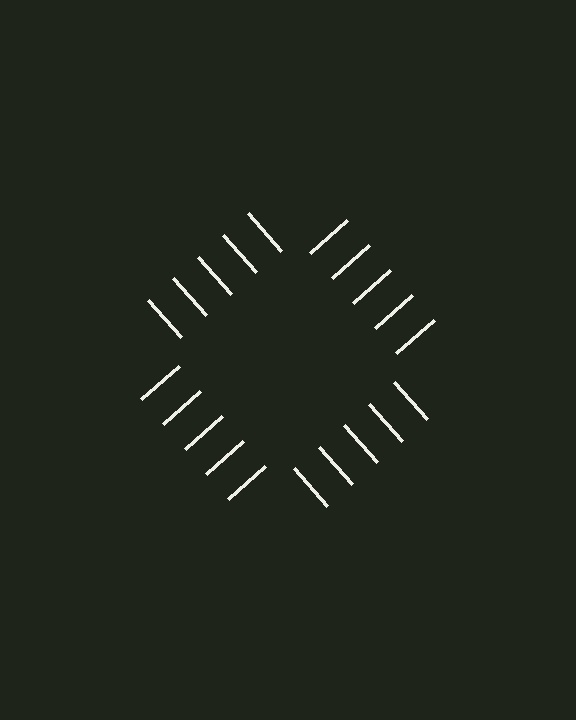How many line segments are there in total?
20 — 5 along each of the 4 edges.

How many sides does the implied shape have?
4 sides — the line-ends trace a square.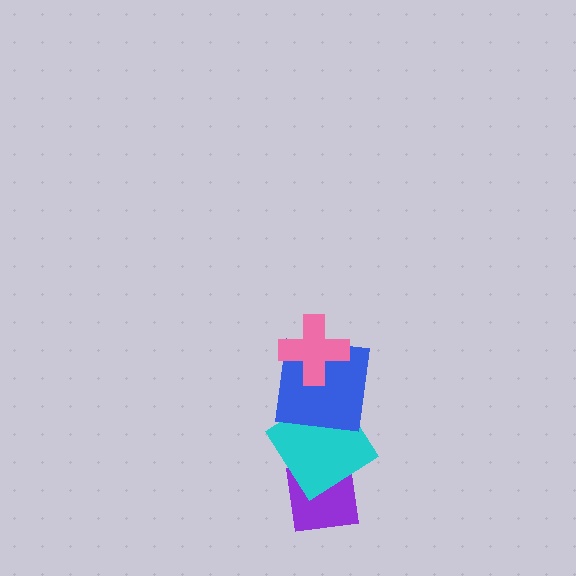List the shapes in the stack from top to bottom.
From top to bottom: the pink cross, the blue square, the cyan diamond, the purple square.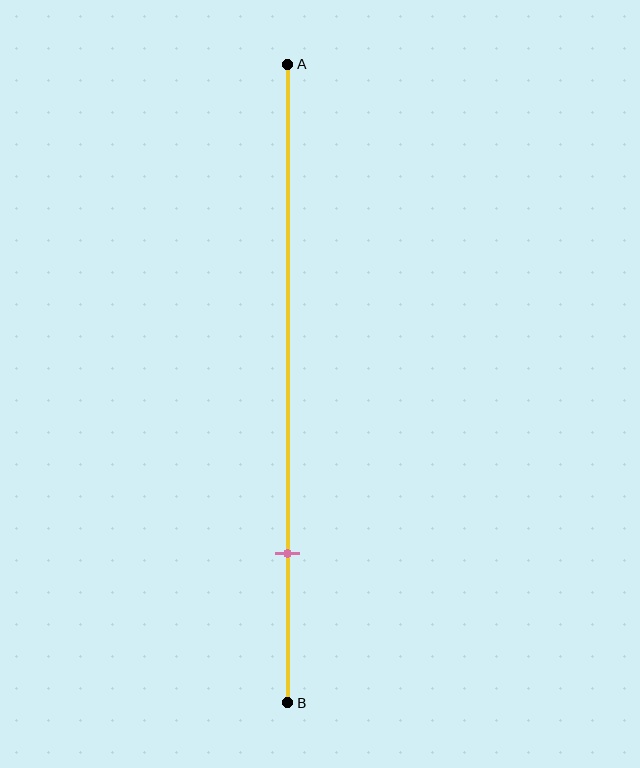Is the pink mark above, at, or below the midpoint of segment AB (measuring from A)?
The pink mark is below the midpoint of segment AB.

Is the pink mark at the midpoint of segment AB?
No, the mark is at about 75% from A, not at the 50% midpoint.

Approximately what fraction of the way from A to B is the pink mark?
The pink mark is approximately 75% of the way from A to B.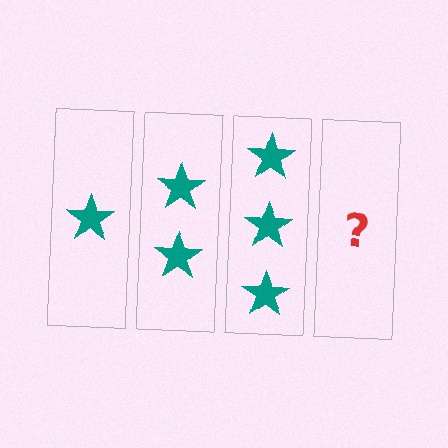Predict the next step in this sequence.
The next step is 4 stars.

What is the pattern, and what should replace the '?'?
The pattern is that each step adds one more star. The '?' should be 4 stars.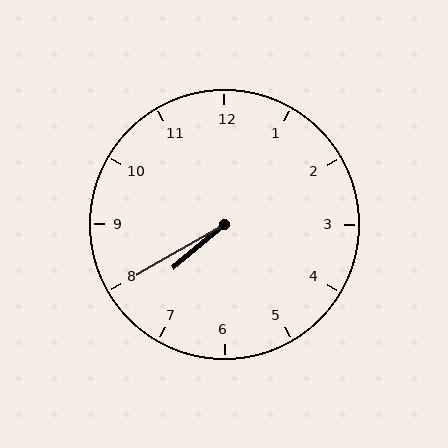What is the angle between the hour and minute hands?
Approximately 10 degrees.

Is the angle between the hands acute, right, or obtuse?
It is acute.